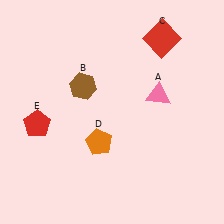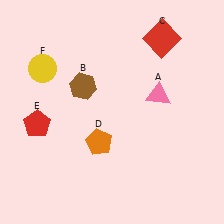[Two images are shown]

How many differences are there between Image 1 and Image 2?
There is 1 difference between the two images.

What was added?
A yellow circle (F) was added in Image 2.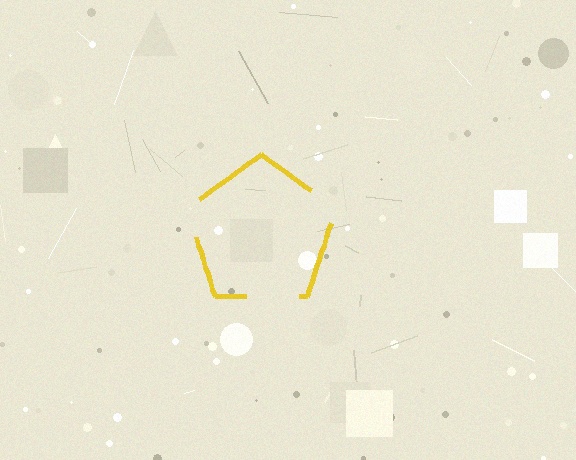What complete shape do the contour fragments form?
The contour fragments form a pentagon.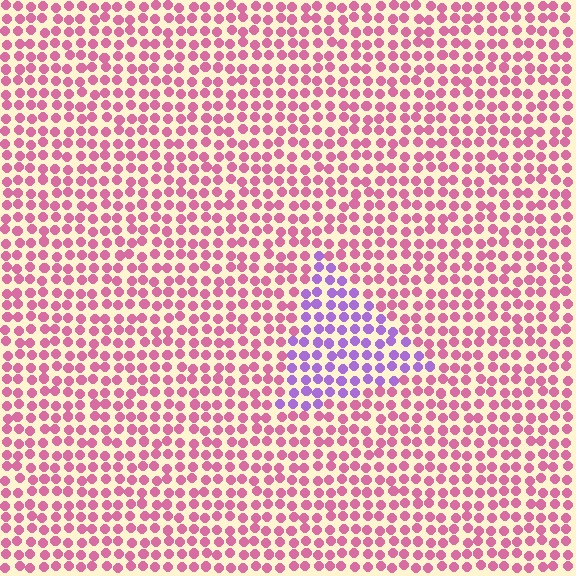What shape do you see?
I see a triangle.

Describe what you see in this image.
The image is filled with small pink elements in a uniform arrangement. A triangle-shaped region is visible where the elements are tinted to a slightly different hue, forming a subtle color boundary.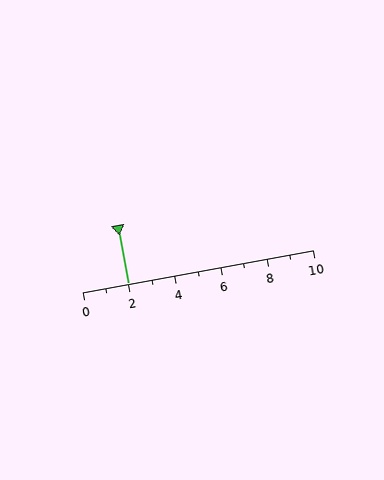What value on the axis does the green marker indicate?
The marker indicates approximately 2.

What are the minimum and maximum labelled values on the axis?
The axis runs from 0 to 10.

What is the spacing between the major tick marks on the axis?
The major ticks are spaced 2 apart.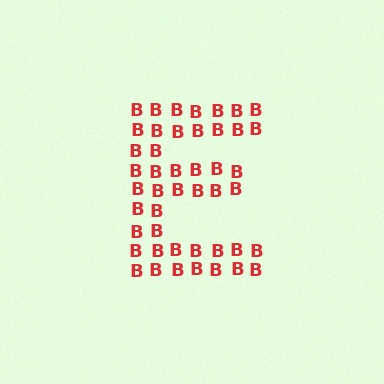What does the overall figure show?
The overall figure shows the letter E.